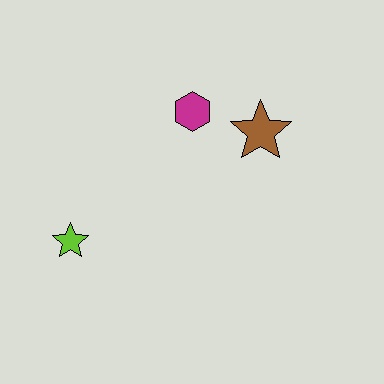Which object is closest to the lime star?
The magenta hexagon is closest to the lime star.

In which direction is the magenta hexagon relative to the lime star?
The magenta hexagon is above the lime star.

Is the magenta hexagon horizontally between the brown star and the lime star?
Yes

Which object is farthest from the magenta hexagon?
The lime star is farthest from the magenta hexagon.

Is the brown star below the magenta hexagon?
Yes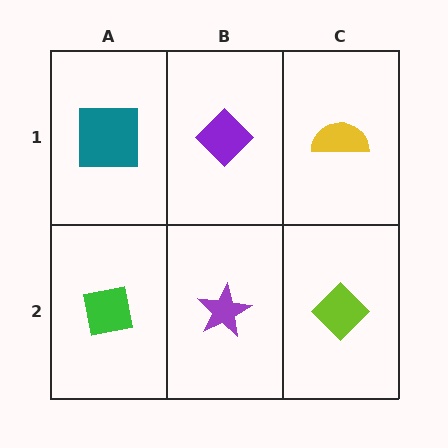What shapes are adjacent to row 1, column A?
A green square (row 2, column A), a purple diamond (row 1, column B).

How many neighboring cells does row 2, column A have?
2.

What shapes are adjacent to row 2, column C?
A yellow semicircle (row 1, column C), a purple star (row 2, column B).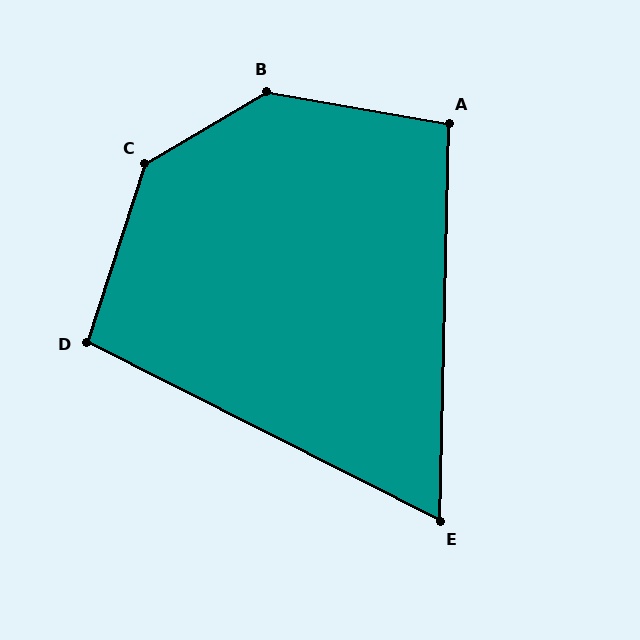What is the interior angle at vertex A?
Approximately 99 degrees (obtuse).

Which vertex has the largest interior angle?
B, at approximately 139 degrees.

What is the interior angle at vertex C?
Approximately 139 degrees (obtuse).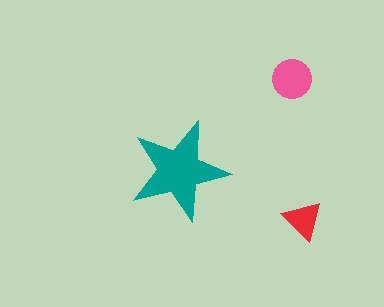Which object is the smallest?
The red triangle.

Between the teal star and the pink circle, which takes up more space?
The teal star.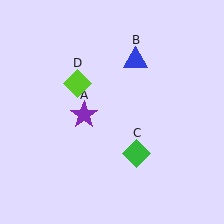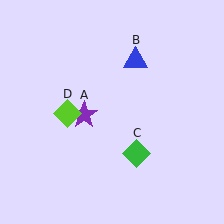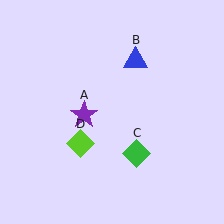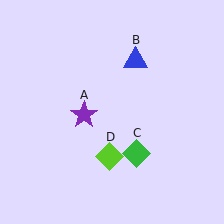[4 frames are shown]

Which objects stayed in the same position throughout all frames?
Purple star (object A) and blue triangle (object B) and green diamond (object C) remained stationary.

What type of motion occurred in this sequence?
The lime diamond (object D) rotated counterclockwise around the center of the scene.